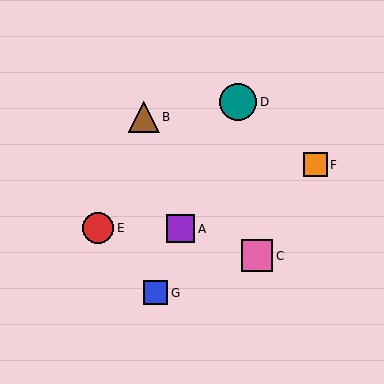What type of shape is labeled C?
Shape C is a pink square.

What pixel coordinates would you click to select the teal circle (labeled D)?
Click at (238, 102) to select the teal circle D.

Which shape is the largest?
The teal circle (labeled D) is the largest.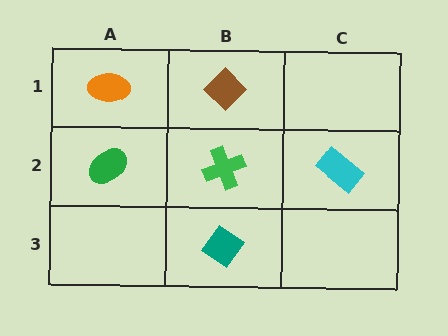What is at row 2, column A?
A green ellipse.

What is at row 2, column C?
A cyan rectangle.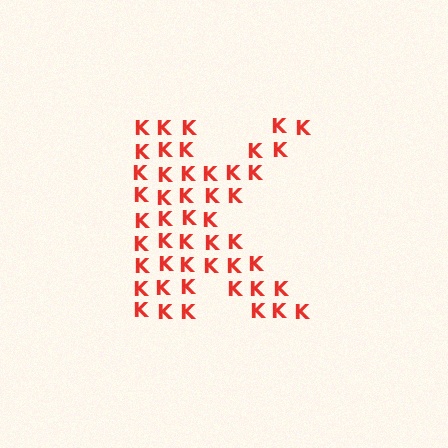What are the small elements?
The small elements are letter K's.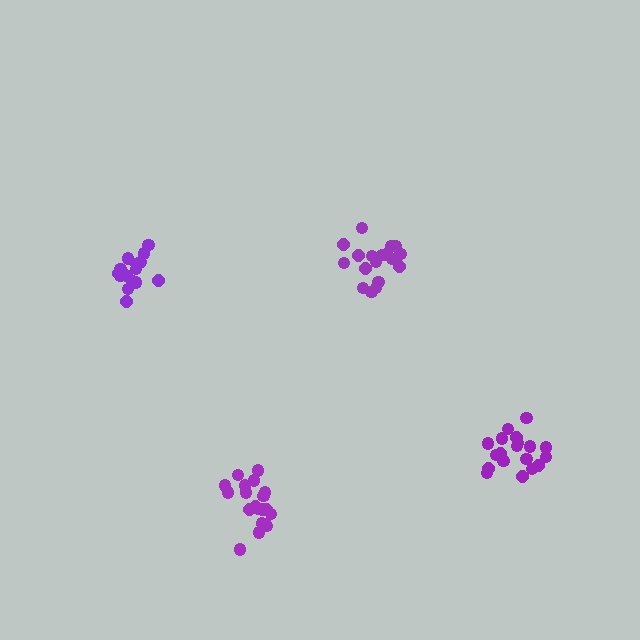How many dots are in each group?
Group 1: 18 dots, Group 2: 19 dots, Group 3: 20 dots, Group 4: 17 dots (74 total).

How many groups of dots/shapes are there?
There are 4 groups.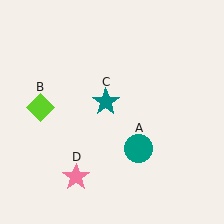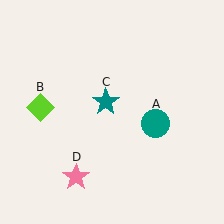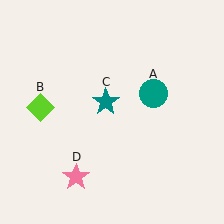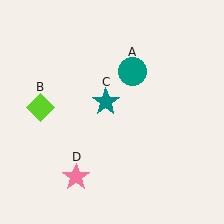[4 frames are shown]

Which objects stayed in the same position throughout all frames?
Lime diamond (object B) and teal star (object C) and pink star (object D) remained stationary.